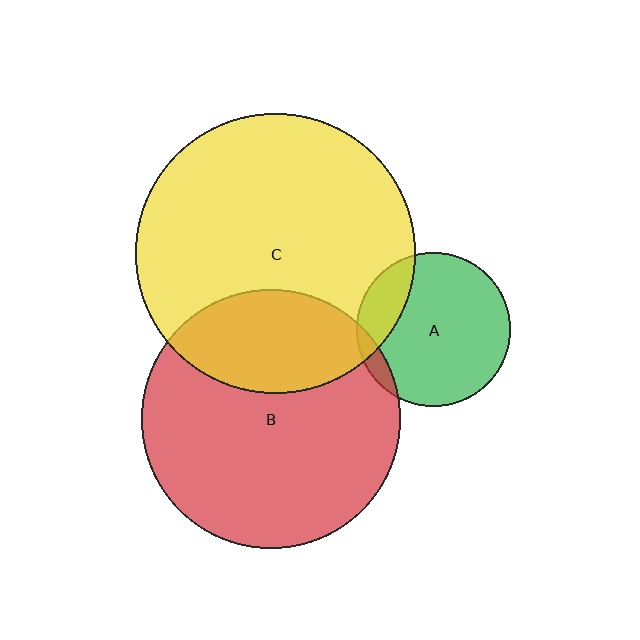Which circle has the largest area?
Circle C (yellow).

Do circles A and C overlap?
Yes.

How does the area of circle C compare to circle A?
Approximately 3.3 times.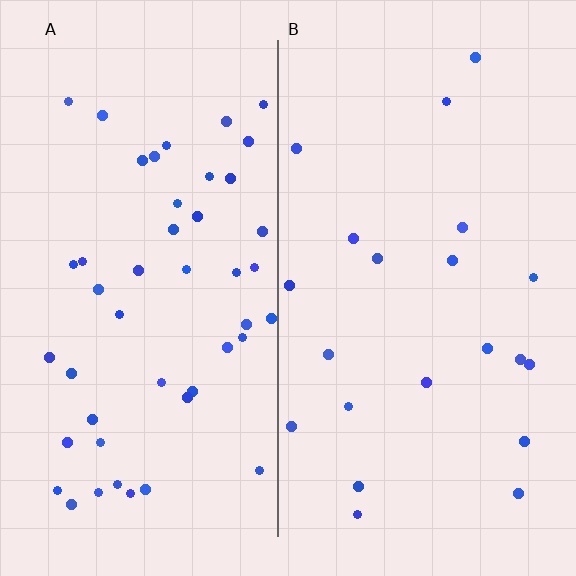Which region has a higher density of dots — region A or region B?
A (the left).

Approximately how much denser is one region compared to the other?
Approximately 2.2× — region A over region B.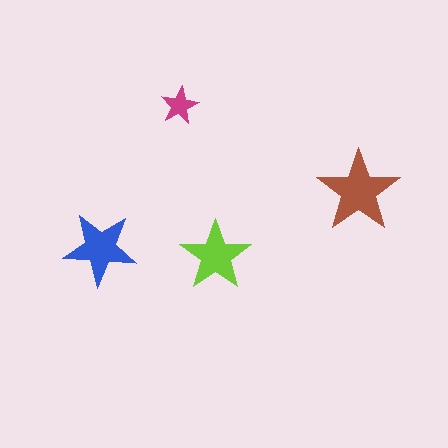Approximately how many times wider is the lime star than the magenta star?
About 2 times wider.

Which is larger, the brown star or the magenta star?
The brown one.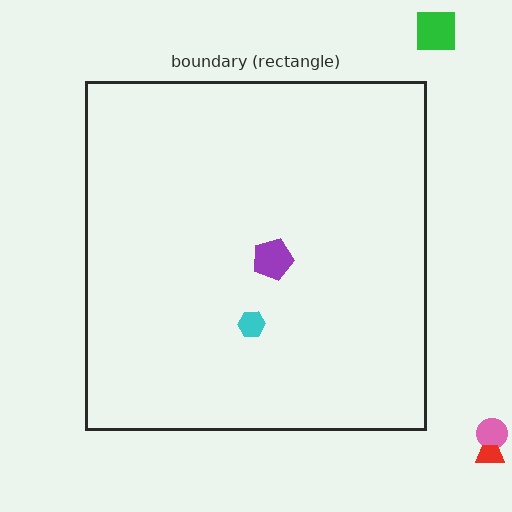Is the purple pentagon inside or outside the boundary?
Inside.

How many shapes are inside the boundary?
2 inside, 3 outside.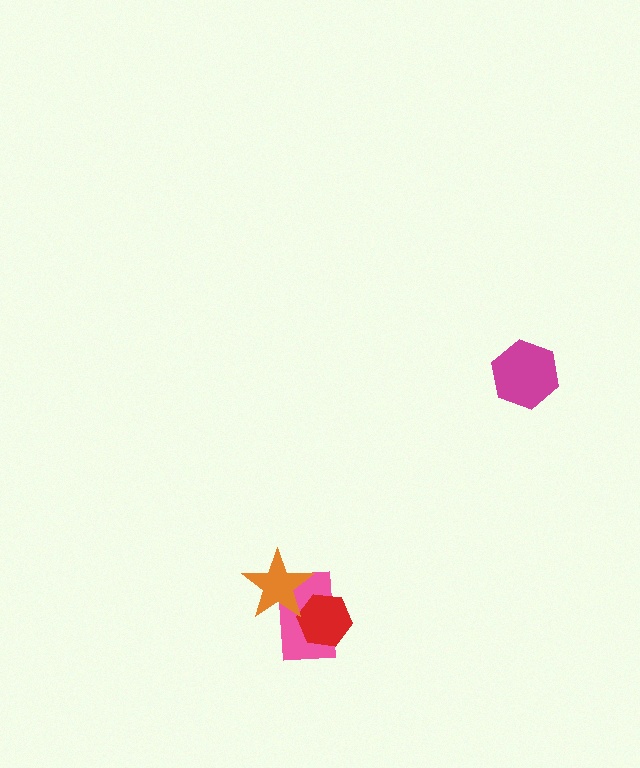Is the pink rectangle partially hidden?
Yes, it is partially covered by another shape.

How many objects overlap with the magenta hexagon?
0 objects overlap with the magenta hexagon.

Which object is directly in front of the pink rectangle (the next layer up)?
The red hexagon is directly in front of the pink rectangle.